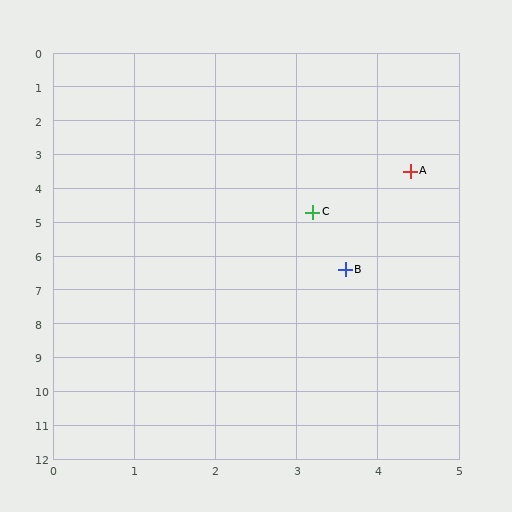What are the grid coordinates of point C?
Point C is at approximately (3.2, 4.7).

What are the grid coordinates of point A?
Point A is at approximately (4.4, 3.5).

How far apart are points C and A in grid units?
Points C and A are about 1.7 grid units apart.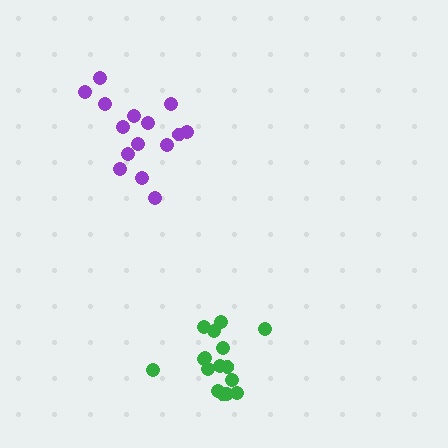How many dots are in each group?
Group 1: 16 dots, Group 2: 15 dots (31 total).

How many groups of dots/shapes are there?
There are 2 groups.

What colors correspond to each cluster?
The clusters are colored: green, purple.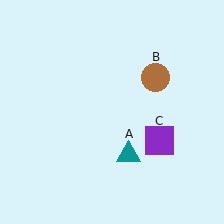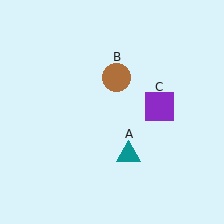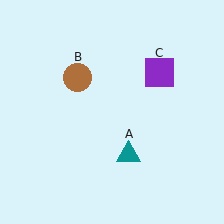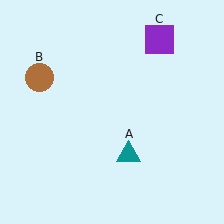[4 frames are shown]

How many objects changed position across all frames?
2 objects changed position: brown circle (object B), purple square (object C).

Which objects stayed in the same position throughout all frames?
Teal triangle (object A) remained stationary.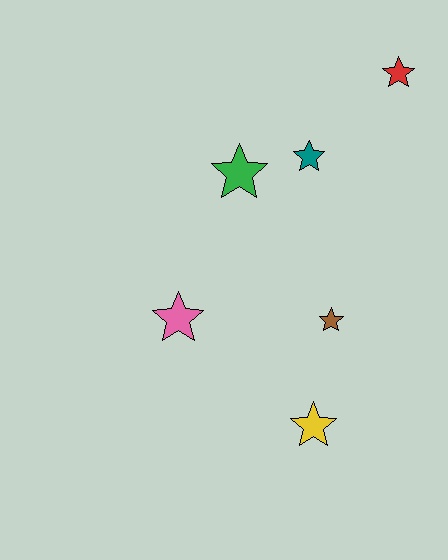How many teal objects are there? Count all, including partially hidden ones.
There is 1 teal object.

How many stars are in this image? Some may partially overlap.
There are 6 stars.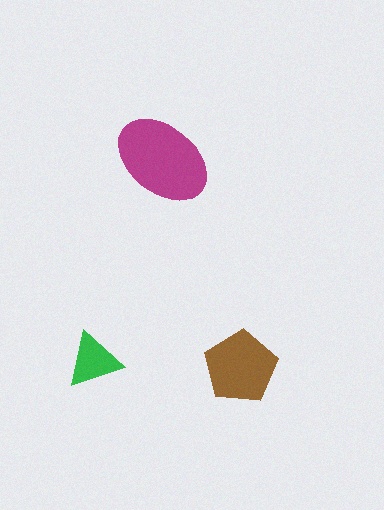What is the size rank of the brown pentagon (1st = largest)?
2nd.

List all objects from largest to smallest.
The magenta ellipse, the brown pentagon, the green triangle.